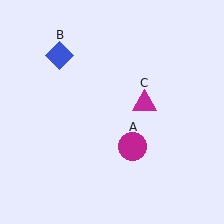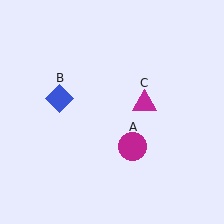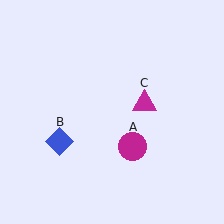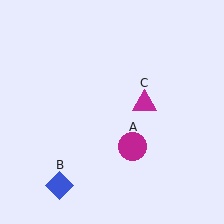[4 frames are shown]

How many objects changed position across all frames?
1 object changed position: blue diamond (object B).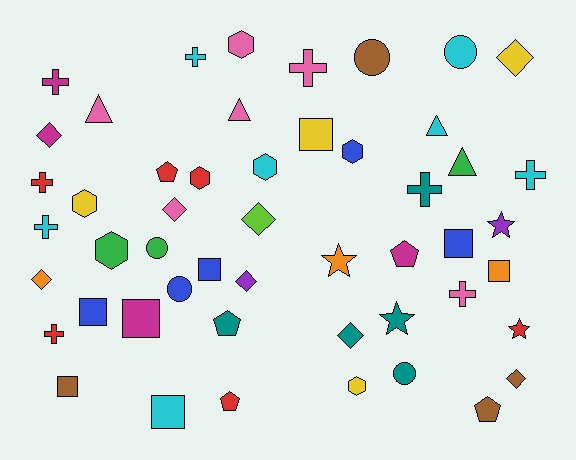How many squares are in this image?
There are 8 squares.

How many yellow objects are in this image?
There are 4 yellow objects.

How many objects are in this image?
There are 50 objects.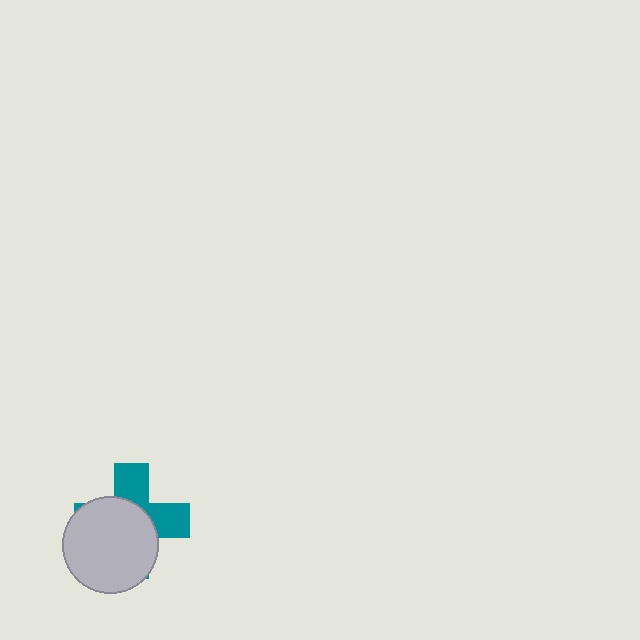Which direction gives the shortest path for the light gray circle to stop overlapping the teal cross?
Moving toward the lower-left gives the shortest separation.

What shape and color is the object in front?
The object in front is a light gray circle.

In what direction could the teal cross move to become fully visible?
The teal cross could move toward the upper-right. That would shift it out from behind the light gray circle entirely.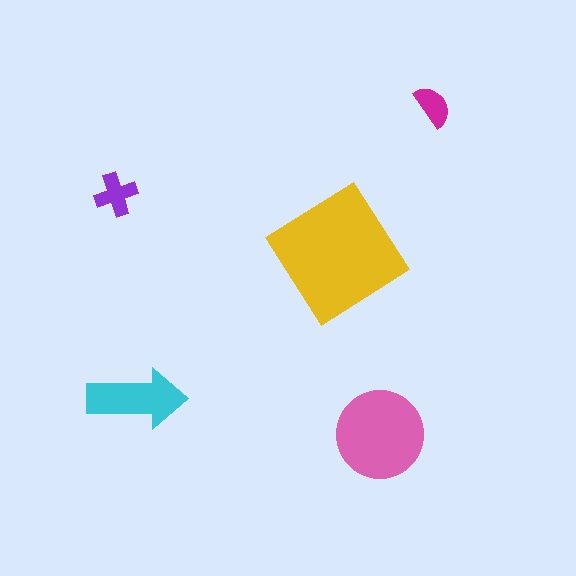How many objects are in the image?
There are 5 objects in the image.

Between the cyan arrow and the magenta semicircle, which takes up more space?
The cyan arrow.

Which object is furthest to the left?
The purple cross is leftmost.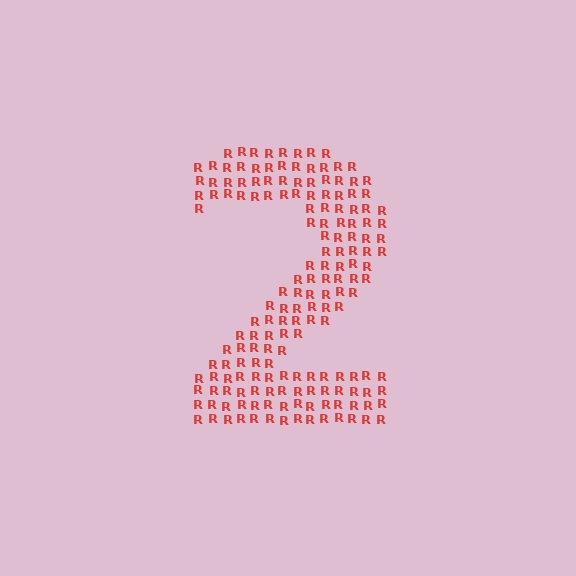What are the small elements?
The small elements are letter R's.